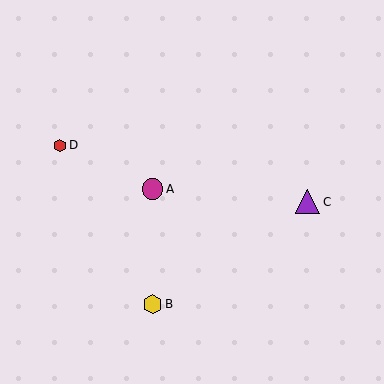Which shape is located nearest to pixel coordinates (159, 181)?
The magenta circle (labeled A) at (152, 189) is nearest to that location.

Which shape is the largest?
The purple triangle (labeled C) is the largest.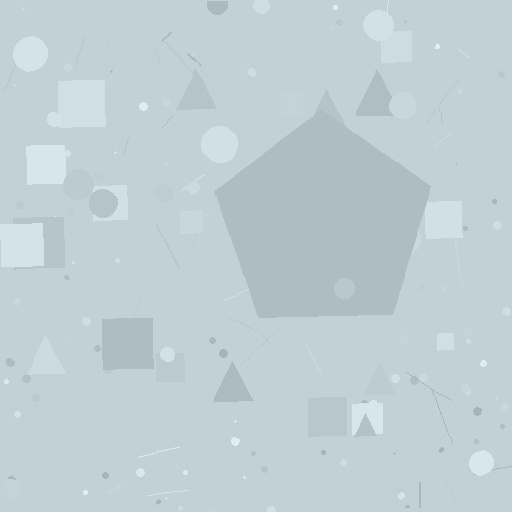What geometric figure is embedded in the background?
A pentagon is embedded in the background.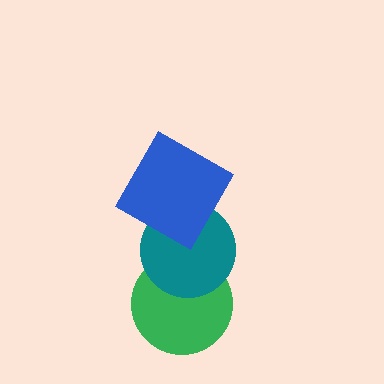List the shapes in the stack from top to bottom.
From top to bottom: the blue square, the teal circle, the green circle.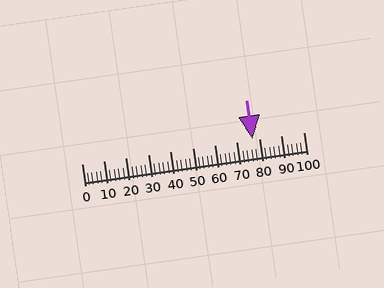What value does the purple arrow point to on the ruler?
The purple arrow points to approximately 77.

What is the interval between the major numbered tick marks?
The major tick marks are spaced 10 units apart.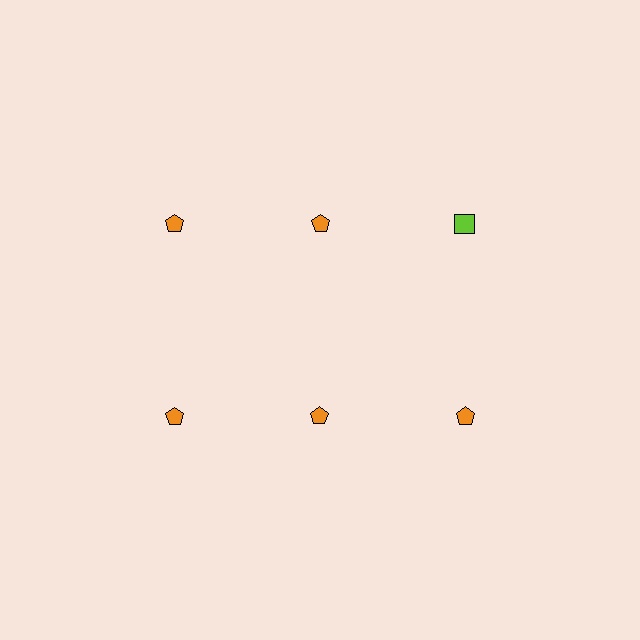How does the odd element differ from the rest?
It differs in both color (lime instead of orange) and shape (square instead of pentagon).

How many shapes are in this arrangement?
There are 6 shapes arranged in a grid pattern.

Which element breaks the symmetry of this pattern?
The lime square in the top row, center column breaks the symmetry. All other shapes are orange pentagons.